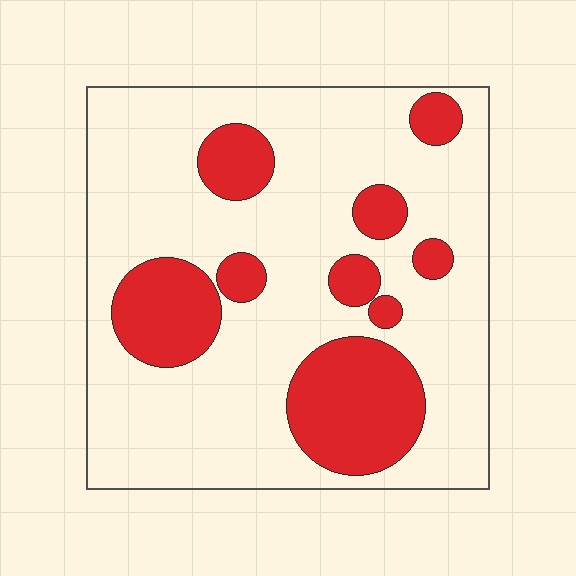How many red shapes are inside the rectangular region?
9.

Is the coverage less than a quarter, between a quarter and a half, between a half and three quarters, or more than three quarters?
Between a quarter and a half.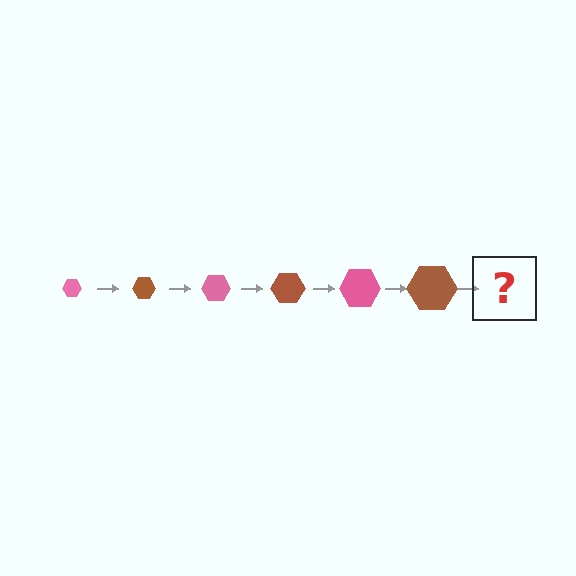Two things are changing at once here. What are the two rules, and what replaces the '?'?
The two rules are that the hexagon grows larger each step and the color cycles through pink and brown. The '?' should be a pink hexagon, larger than the previous one.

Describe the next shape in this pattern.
It should be a pink hexagon, larger than the previous one.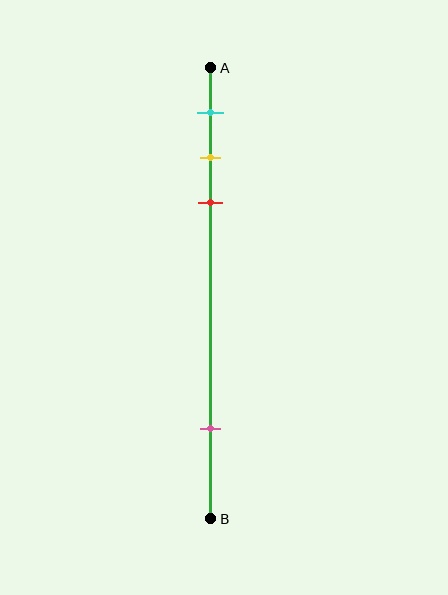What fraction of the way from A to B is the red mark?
The red mark is approximately 30% (0.3) of the way from A to B.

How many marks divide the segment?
There are 4 marks dividing the segment.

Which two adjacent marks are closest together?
The yellow and red marks are the closest adjacent pair.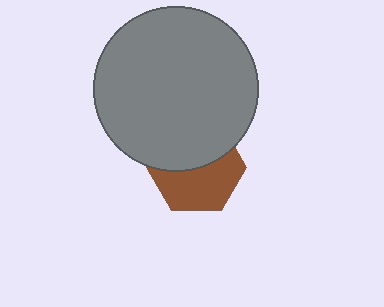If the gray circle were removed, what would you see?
You would see the complete brown hexagon.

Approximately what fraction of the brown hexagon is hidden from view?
Roughly 47% of the brown hexagon is hidden behind the gray circle.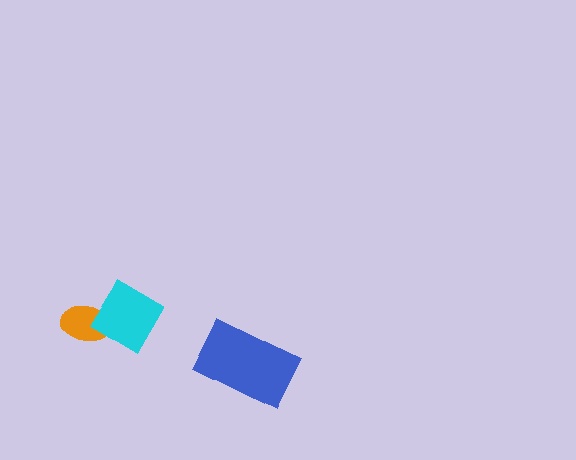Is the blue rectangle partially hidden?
No, no other shape covers it.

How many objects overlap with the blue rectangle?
0 objects overlap with the blue rectangle.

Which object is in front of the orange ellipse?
The cyan diamond is in front of the orange ellipse.